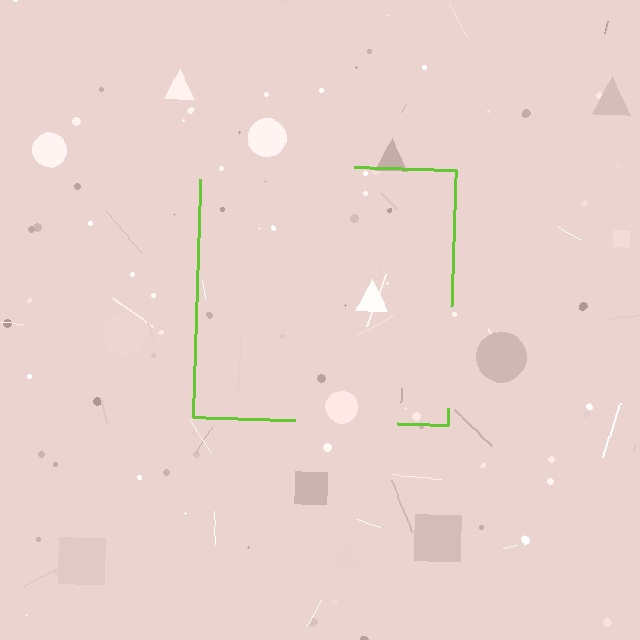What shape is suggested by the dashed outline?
The dashed outline suggests a square.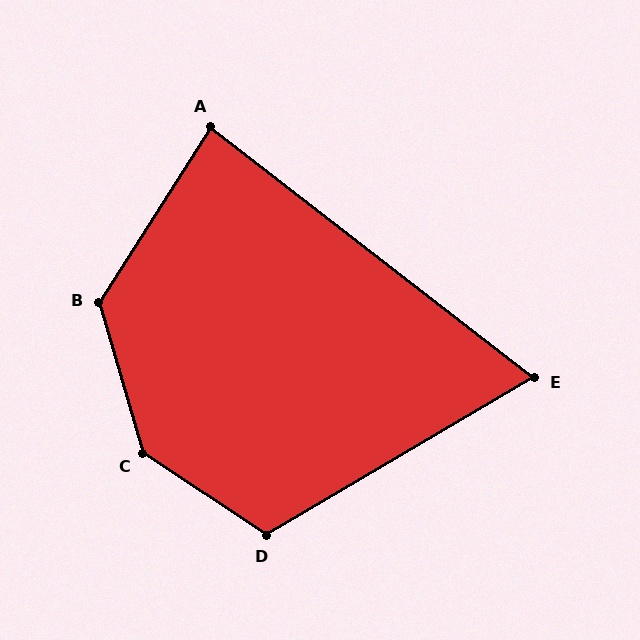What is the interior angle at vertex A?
Approximately 85 degrees (acute).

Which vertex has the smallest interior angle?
E, at approximately 68 degrees.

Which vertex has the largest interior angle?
C, at approximately 140 degrees.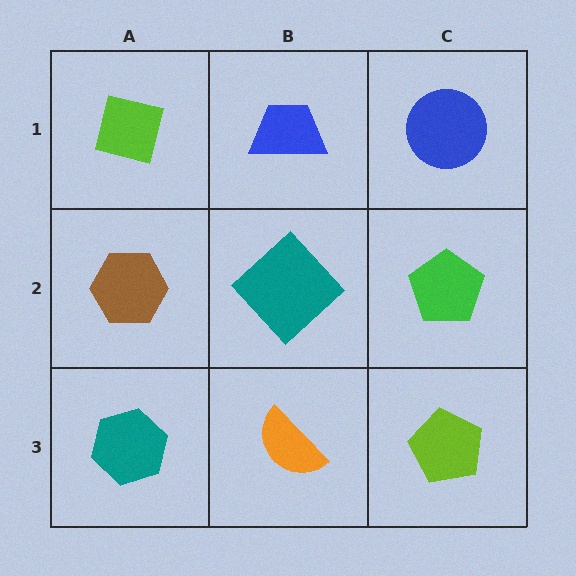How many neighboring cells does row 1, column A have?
2.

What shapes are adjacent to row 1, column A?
A brown hexagon (row 2, column A), a blue trapezoid (row 1, column B).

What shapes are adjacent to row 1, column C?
A green pentagon (row 2, column C), a blue trapezoid (row 1, column B).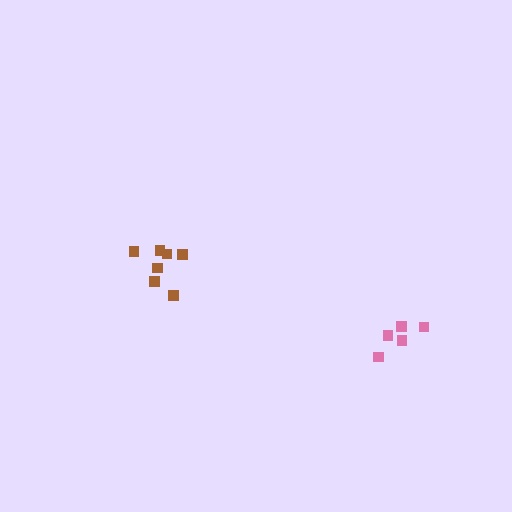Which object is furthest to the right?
The pink cluster is rightmost.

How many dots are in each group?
Group 1: 7 dots, Group 2: 5 dots (12 total).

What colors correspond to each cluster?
The clusters are colored: brown, pink.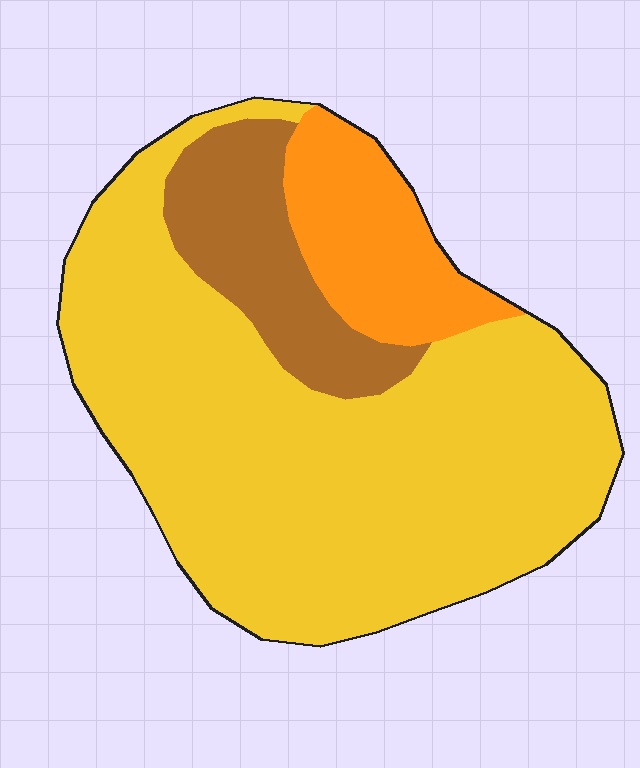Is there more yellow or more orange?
Yellow.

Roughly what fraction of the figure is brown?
Brown covers 15% of the figure.